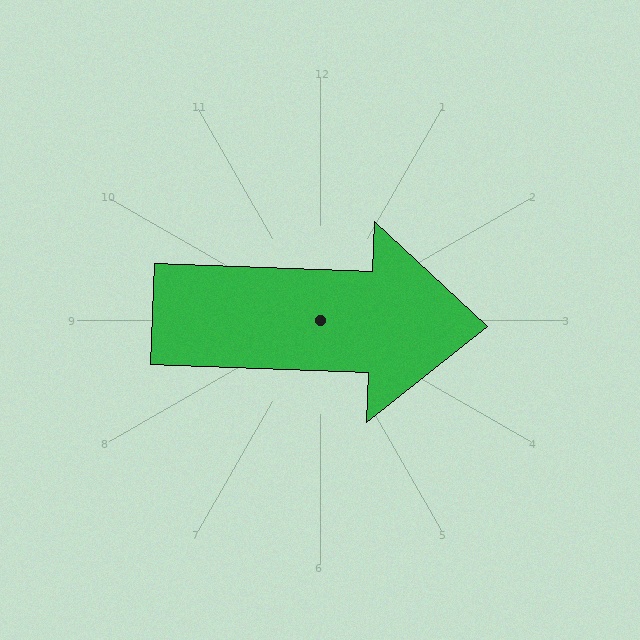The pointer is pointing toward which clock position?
Roughly 3 o'clock.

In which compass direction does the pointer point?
East.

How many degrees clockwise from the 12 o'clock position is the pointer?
Approximately 92 degrees.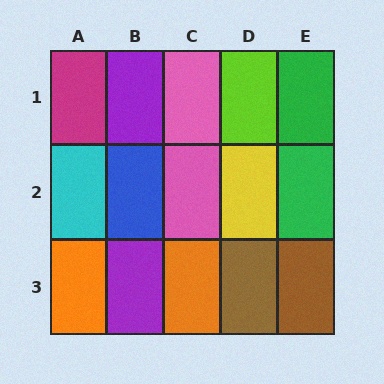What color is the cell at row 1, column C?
Pink.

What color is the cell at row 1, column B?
Purple.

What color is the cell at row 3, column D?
Brown.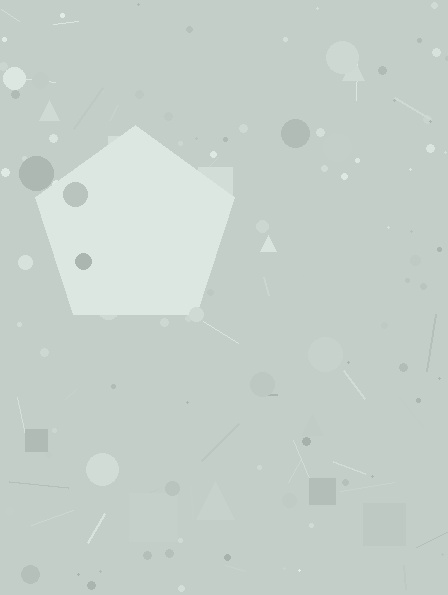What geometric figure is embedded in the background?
A pentagon is embedded in the background.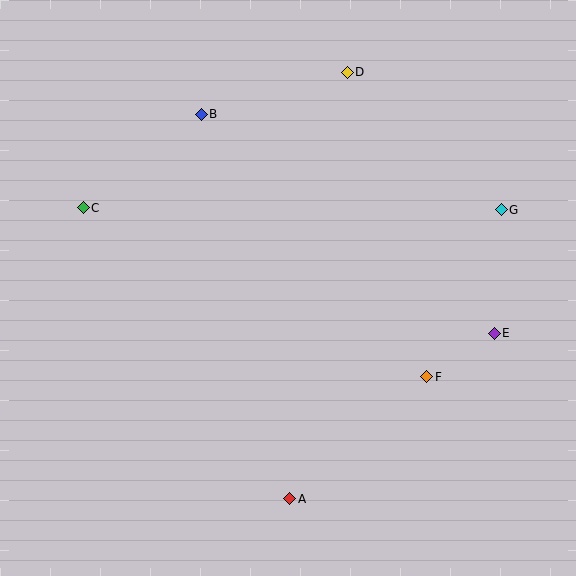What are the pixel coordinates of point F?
Point F is at (427, 377).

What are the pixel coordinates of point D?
Point D is at (347, 72).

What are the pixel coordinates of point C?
Point C is at (83, 208).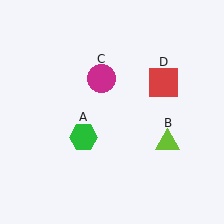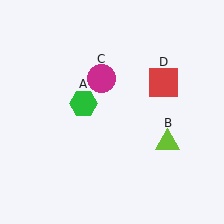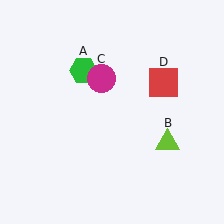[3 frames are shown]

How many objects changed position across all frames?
1 object changed position: green hexagon (object A).